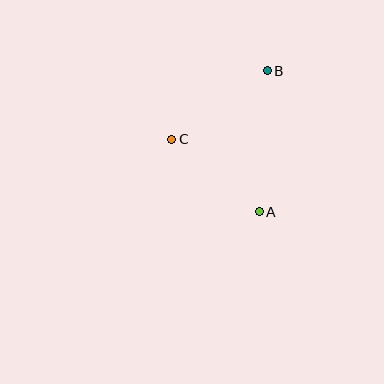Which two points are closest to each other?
Points A and C are closest to each other.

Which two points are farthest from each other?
Points A and B are farthest from each other.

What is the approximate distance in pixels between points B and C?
The distance between B and C is approximately 118 pixels.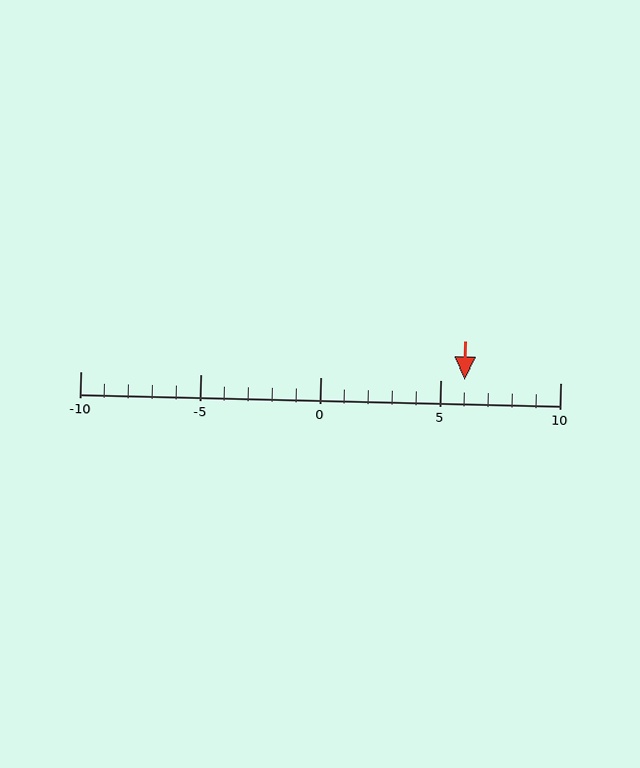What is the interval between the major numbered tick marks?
The major tick marks are spaced 5 units apart.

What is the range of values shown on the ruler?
The ruler shows values from -10 to 10.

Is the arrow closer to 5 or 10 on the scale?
The arrow is closer to 5.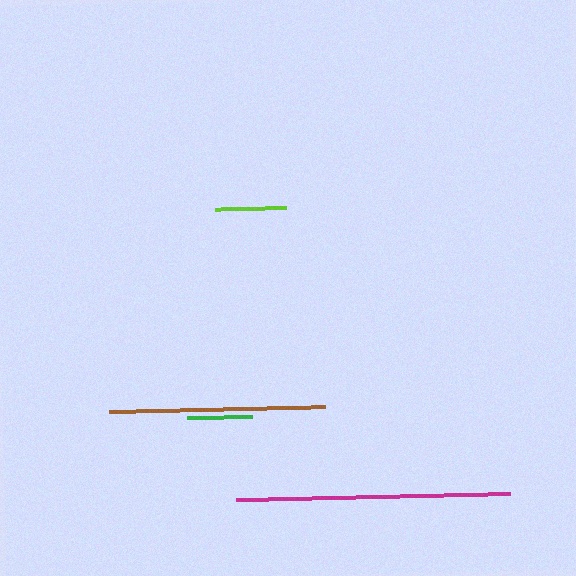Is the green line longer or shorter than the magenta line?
The magenta line is longer than the green line.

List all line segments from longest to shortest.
From longest to shortest: magenta, brown, lime, green.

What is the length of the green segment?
The green segment is approximately 64 pixels long.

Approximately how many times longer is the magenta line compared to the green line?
The magenta line is approximately 4.3 times the length of the green line.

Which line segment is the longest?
The magenta line is the longest at approximately 274 pixels.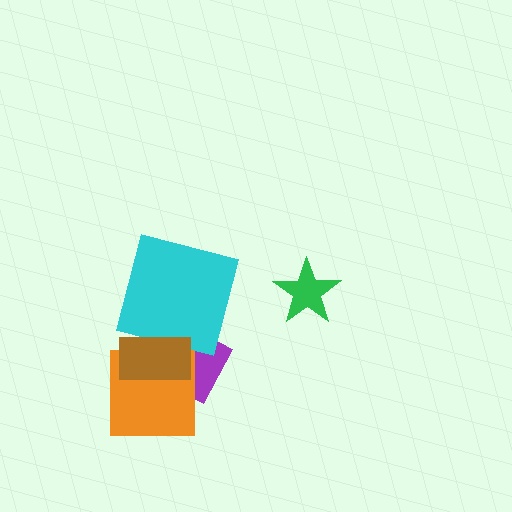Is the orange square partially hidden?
Yes, it is partially covered by another shape.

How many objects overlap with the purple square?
3 objects overlap with the purple square.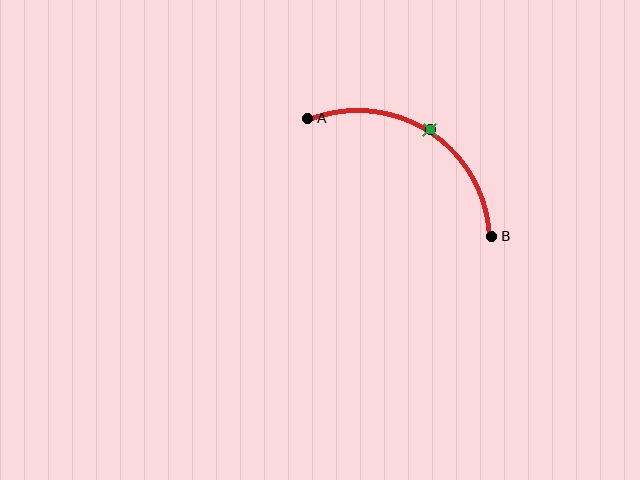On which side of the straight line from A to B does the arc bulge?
The arc bulges above the straight line connecting A and B.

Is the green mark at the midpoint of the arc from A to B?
Yes. The green mark lies on the arc at equal arc-length from both A and B — it is the arc midpoint.